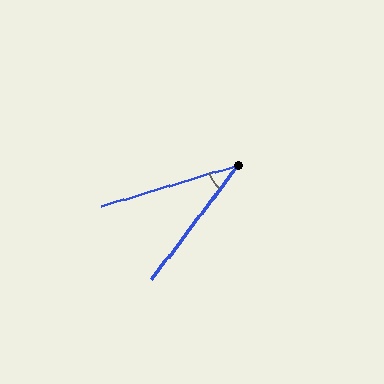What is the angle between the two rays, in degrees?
Approximately 36 degrees.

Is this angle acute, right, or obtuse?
It is acute.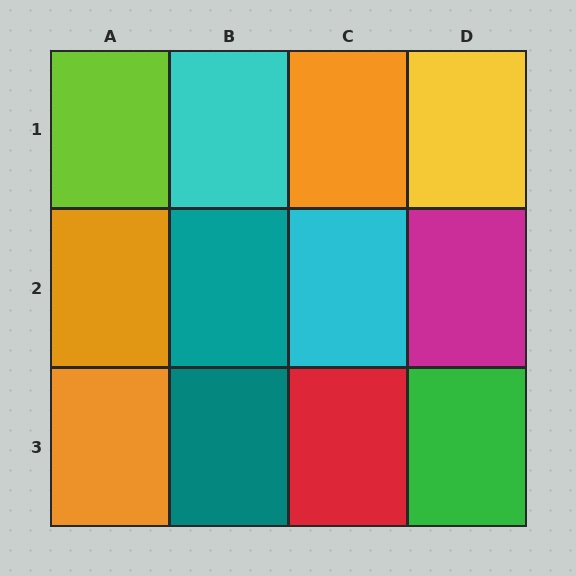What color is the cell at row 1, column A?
Lime.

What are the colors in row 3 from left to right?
Orange, teal, red, green.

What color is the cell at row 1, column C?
Orange.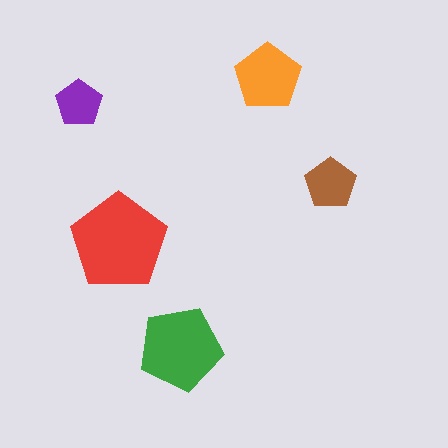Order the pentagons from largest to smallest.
the red one, the green one, the orange one, the brown one, the purple one.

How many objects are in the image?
There are 5 objects in the image.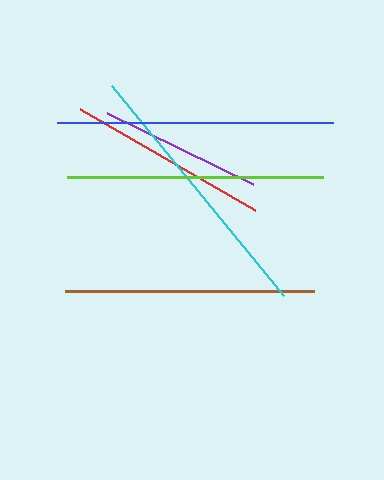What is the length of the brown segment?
The brown segment is approximately 249 pixels long.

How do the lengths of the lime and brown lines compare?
The lime and brown lines are approximately the same length.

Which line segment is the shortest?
The purple line is the shortest at approximately 162 pixels.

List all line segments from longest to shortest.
From longest to shortest: blue, cyan, lime, brown, red, purple.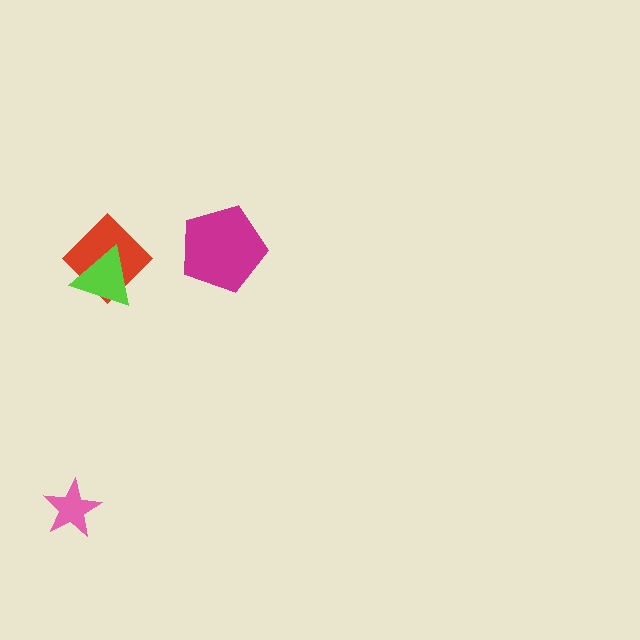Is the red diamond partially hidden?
Yes, it is partially covered by another shape.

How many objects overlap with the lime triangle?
1 object overlaps with the lime triangle.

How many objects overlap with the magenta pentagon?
0 objects overlap with the magenta pentagon.